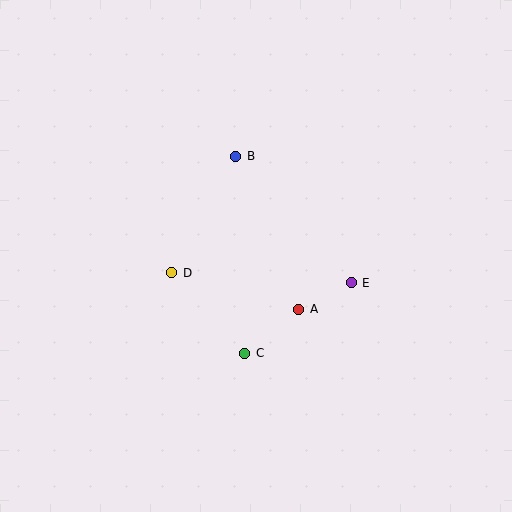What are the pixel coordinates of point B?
Point B is at (236, 156).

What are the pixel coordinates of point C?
Point C is at (244, 353).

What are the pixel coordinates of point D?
Point D is at (172, 273).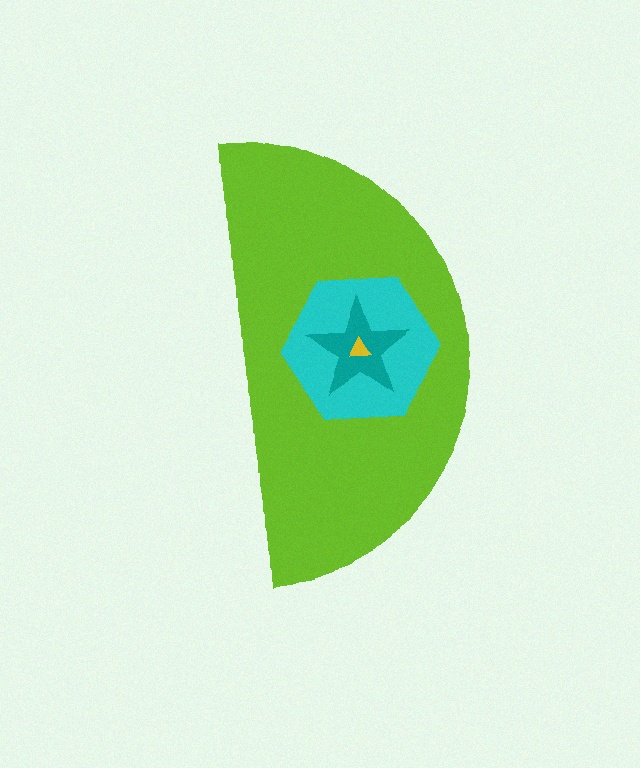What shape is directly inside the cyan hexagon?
The teal star.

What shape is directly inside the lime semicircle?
The cyan hexagon.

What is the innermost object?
The yellow triangle.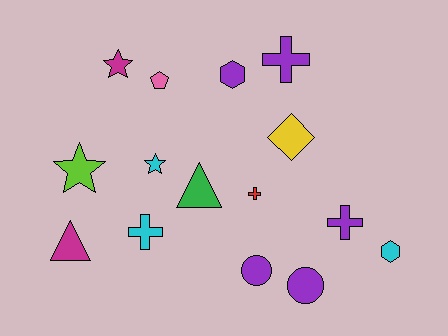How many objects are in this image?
There are 15 objects.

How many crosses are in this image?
There are 4 crosses.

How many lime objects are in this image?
There is 1 lime object.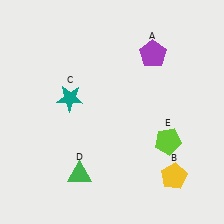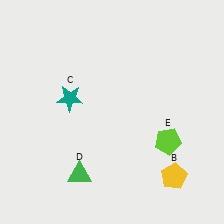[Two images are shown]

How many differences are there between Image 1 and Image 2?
There is 1 difference between the two images.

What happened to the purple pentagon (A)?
The purple pentagon (A) was removed in Image 2. It was in the top-right area of Image 1.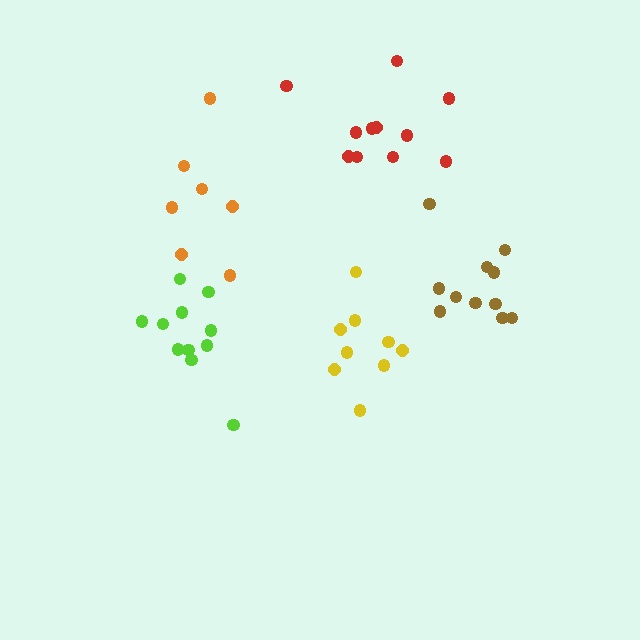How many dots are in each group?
Group 1: 11 dots, Group 2: 11 dots, Group 3: 7 dots, Group 4: 11 dots, Group 5: 9 dots (49 total).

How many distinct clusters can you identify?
There are 5 distinct clusters.